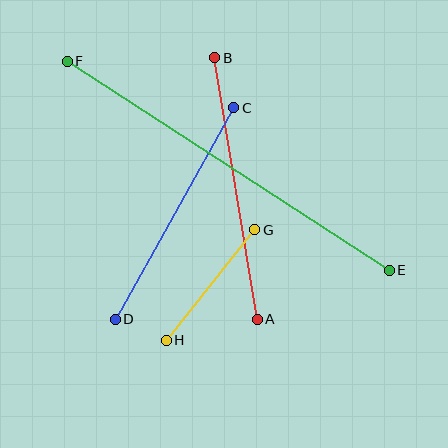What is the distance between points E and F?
The distance is approximately 384 pixels.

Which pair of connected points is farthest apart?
Points E and F are farthest apart.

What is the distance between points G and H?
The distance is approximately 141 pixels.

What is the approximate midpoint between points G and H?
The midpoint is at approximately (211, 285) pixels.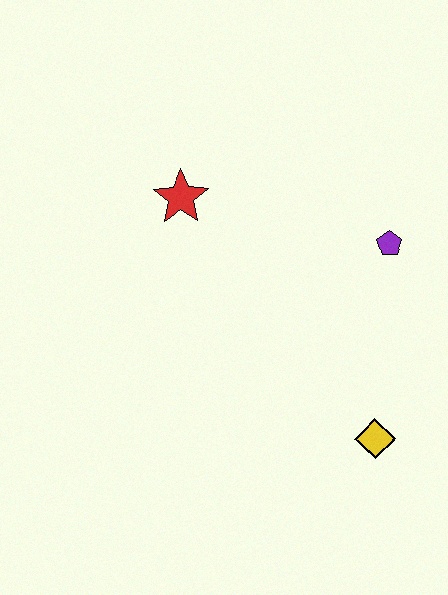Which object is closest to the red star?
The purple pentagon is closest to the red star.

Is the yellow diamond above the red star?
No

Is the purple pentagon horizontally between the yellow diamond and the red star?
No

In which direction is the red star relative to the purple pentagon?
The red star is to the left of the purple pentagon.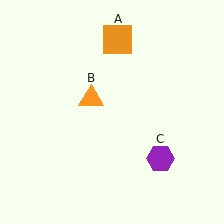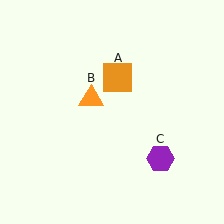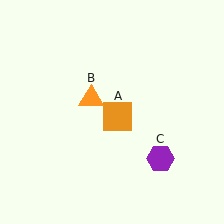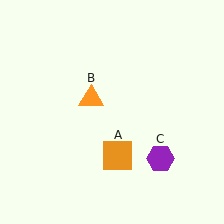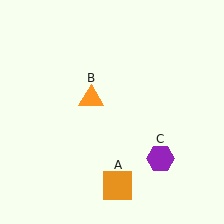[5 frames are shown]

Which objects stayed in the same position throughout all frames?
Orange triangle (object B) and purple hexagon (object C) remained stationary.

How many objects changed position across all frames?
1 object changed position: orange square (object A).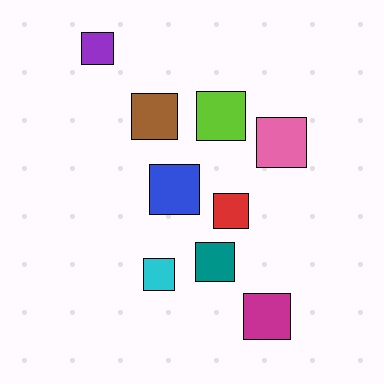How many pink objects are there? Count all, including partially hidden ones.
There is 1 pink object.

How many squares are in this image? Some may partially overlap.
There are 9 squares.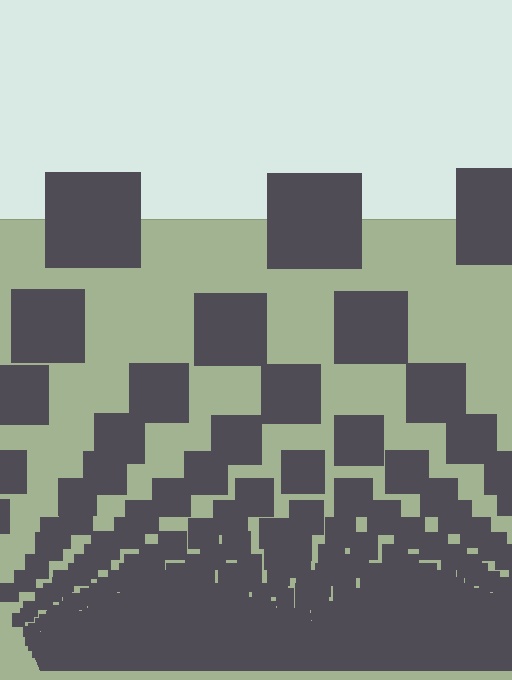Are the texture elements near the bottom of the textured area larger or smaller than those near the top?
Smaller. The gradient is inverted — elements near the bottom are smaller and denser.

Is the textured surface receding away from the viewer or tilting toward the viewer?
The surface appears to tilt toward the viewer. Texture elements get larger and sparser toward the top.